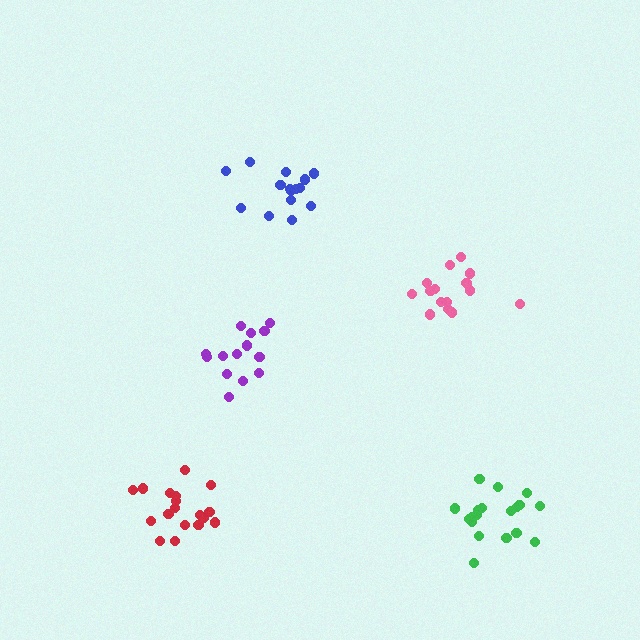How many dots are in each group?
Group 1: 15 dots, Group 2: 14 dots, Group 3: 18 dots, Group 4: 15 dots, Group 5: 19 dots (81 total).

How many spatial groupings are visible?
There are 5 spatial groupings.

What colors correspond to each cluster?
The clusters are colored: pink, purple, red, blue, green.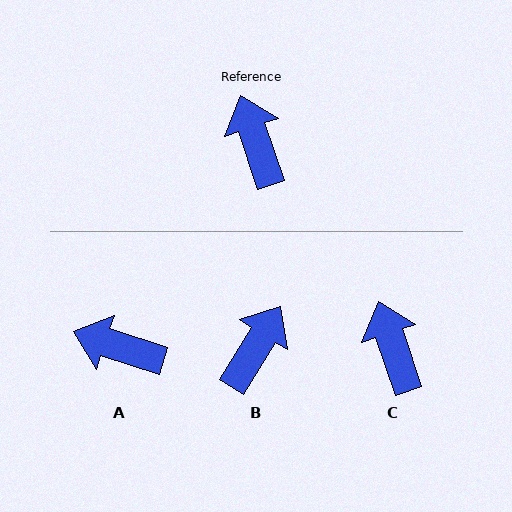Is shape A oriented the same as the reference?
No, it is off by about 53 degrees.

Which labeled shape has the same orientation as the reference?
C.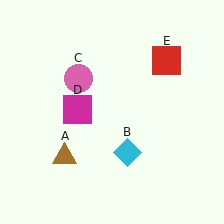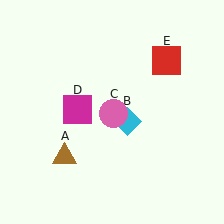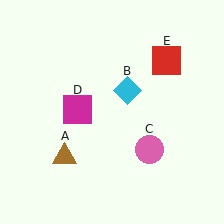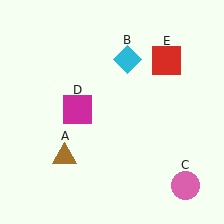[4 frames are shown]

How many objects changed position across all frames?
2 objects changed position: cyan diamond (object B), pink circle (object C).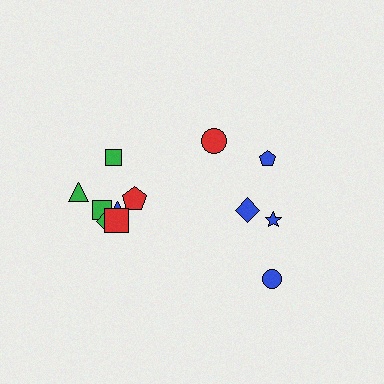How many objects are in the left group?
There are 7 objects.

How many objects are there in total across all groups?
There are 12 objects.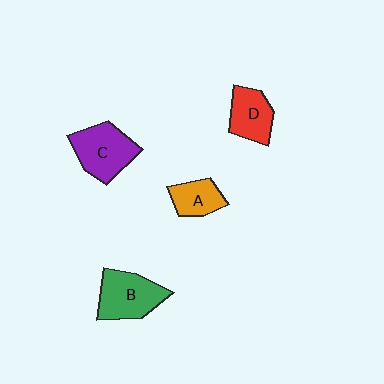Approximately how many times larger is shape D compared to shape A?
Approximately 1.2 times.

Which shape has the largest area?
Shape C (purple).